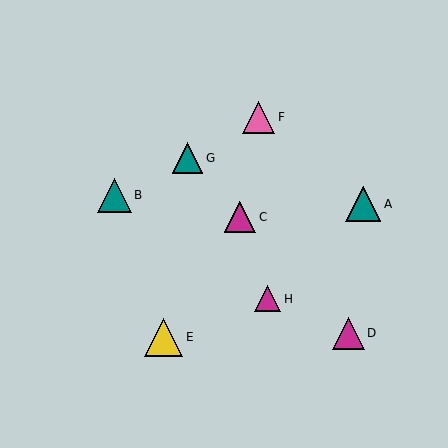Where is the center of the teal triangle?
The center of the teal triangle is at (187, 158).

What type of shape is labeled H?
Shape H is a magenta triangle.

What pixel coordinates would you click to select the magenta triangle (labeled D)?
Click at (348, 333) to select the magenta triangle D.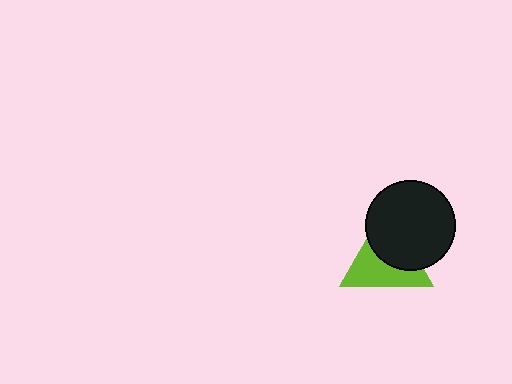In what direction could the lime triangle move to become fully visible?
The lime triangle could move toward the lower-left. That would shift it out from behind the black circle entirely.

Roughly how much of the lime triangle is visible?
About half of it is visible (roughly 53%).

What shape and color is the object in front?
The object in front is a black circle.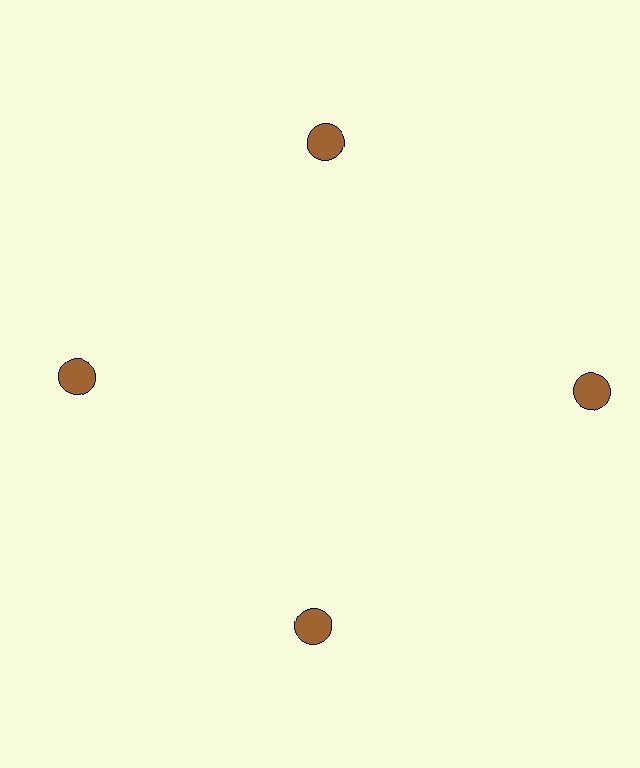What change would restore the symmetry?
The symmetry would be restored by moving it inward, back onto the ring so that all 4 circles sit at equal angles and equal distance from the center.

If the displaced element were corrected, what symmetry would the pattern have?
It would have 4-fold rotational symmetry — the pattern would map onto itself every 90 degrees.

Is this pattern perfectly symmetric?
No. The 4 brown circles are arranged in a ring, but one element near the 3 o'clock position is pushed outward from the center, breaking the 4-fold rotational symmetry.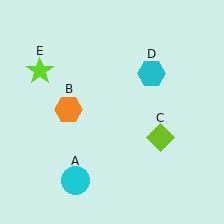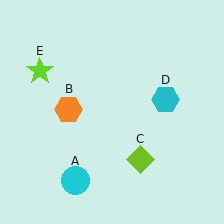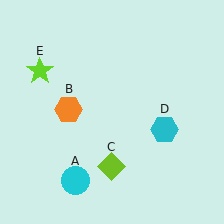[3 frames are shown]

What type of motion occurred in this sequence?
The lime diamond (object C), cyan hexagon (object D) rotated clockwise around the center of the scene.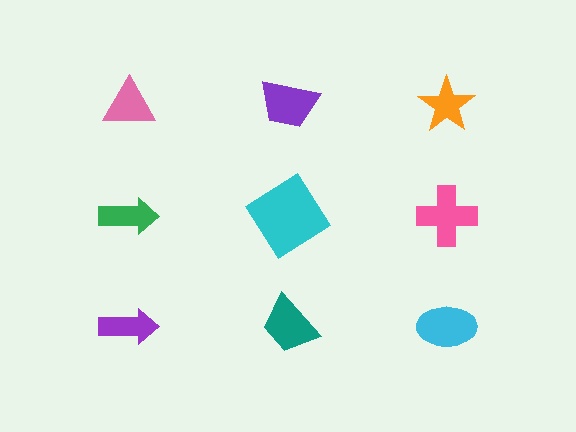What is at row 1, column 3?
An orange star.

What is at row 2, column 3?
A pink cross.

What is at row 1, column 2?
A purple trapezoid.